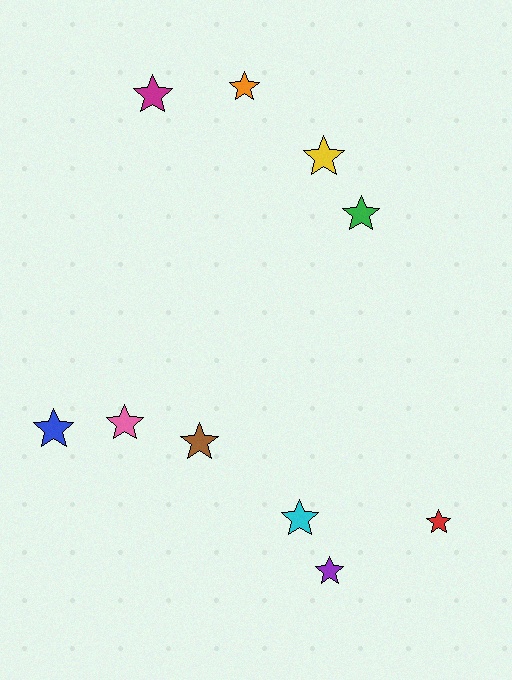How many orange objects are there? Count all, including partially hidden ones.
There is 1 orange object.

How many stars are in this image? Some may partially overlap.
There are 10 stars.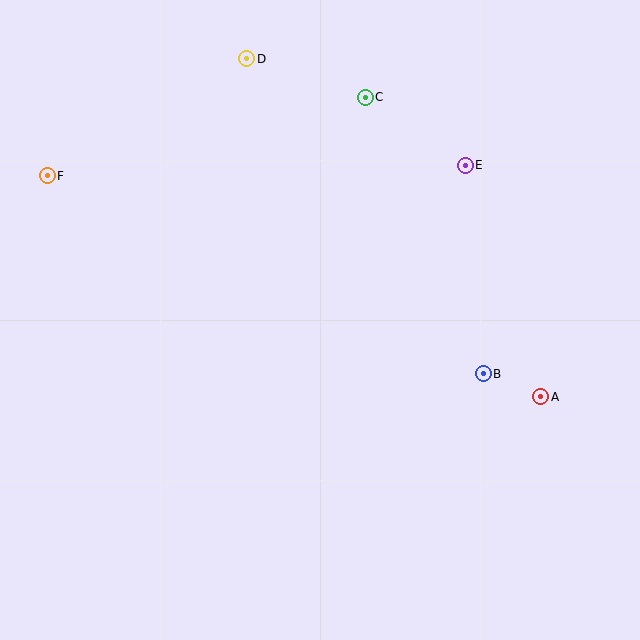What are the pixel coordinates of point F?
Point F is at (47, 176).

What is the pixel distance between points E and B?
The distance between E and B is 209 pixels.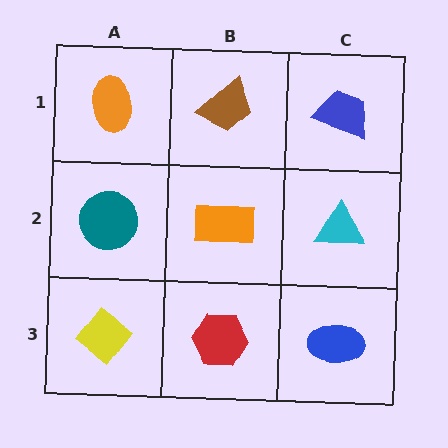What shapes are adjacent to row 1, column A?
A teal circle (row 2, column A), a brown trapezoid (row 1, column B).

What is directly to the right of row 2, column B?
A cyan triangle.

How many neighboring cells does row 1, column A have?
2.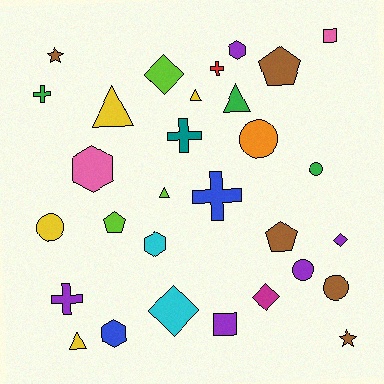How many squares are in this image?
There are 2 squares.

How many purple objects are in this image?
There are 5 purple objects.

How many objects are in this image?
There are 30 objects.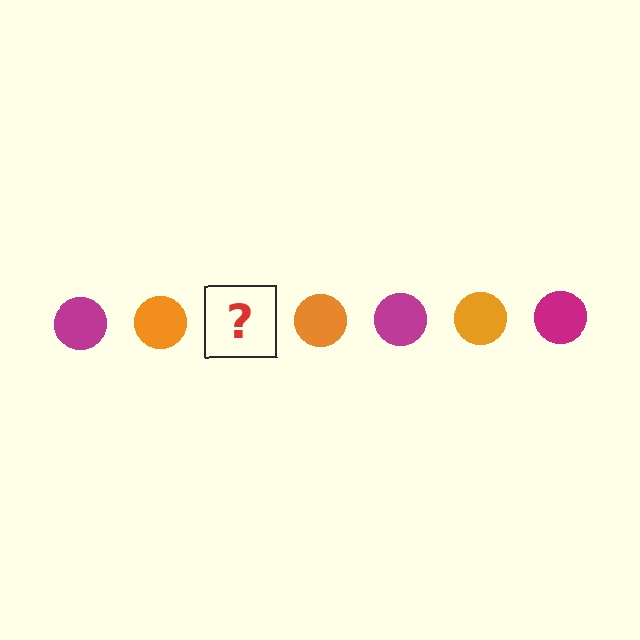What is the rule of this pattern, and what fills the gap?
The rule is that the pattern cycles through magenta, orange circles. The gap should be filled with a magenta circle.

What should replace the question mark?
The question mark should be replaced with a magenta circle.